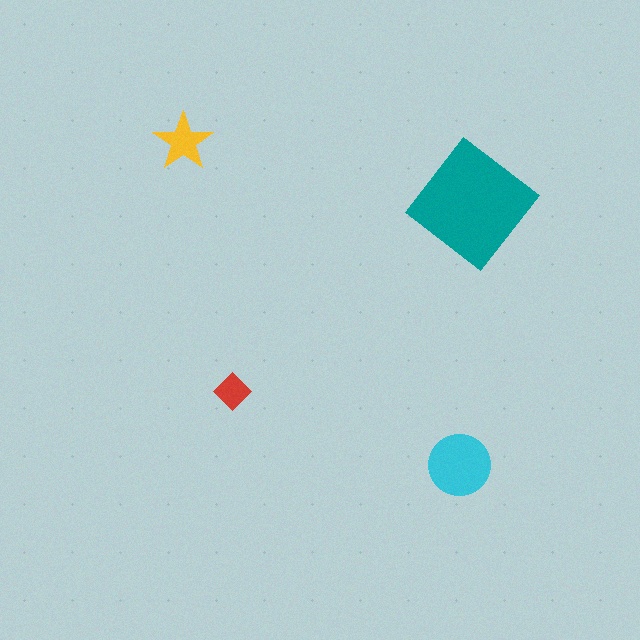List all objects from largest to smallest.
The teal diamond, the cyan circle, the yellow star, the red diamond.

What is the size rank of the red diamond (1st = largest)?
4th.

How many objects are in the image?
There are 4 objects in the image.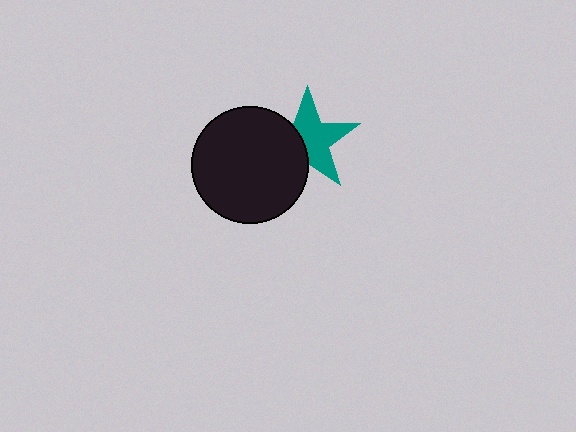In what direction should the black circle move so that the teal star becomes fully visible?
The black circle should move left. That is the shortest direction to clear the overlap and leave the teal star fully visible.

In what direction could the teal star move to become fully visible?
The teal star could move right. That would shift it out from behind the black circle entirely.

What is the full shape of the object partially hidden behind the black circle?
The partially hidden object is a teal star.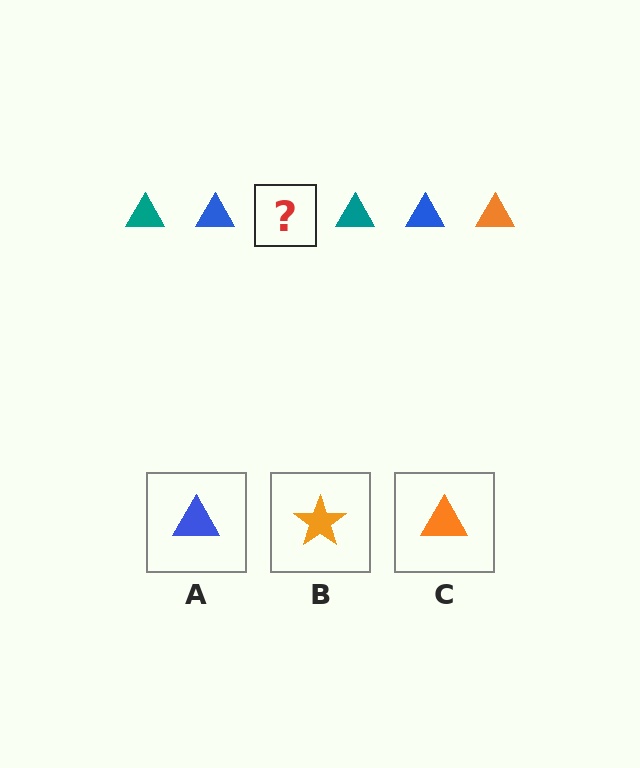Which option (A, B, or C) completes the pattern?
C.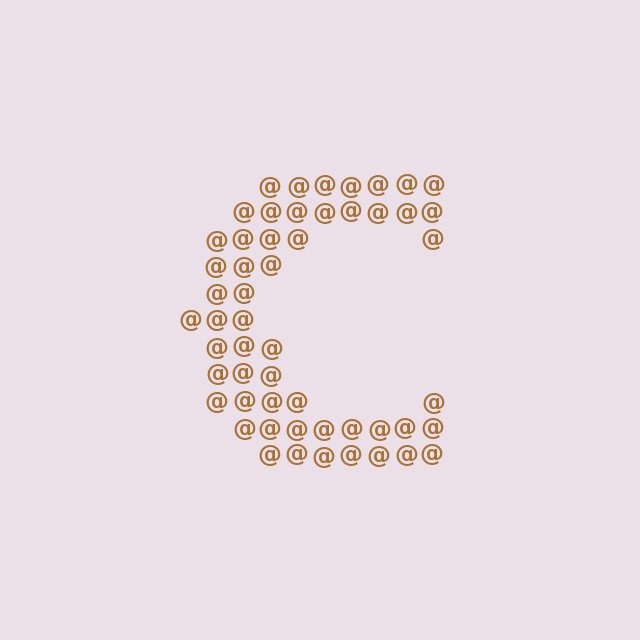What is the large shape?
The large shape is the letter C.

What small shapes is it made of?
It is made of small at signs.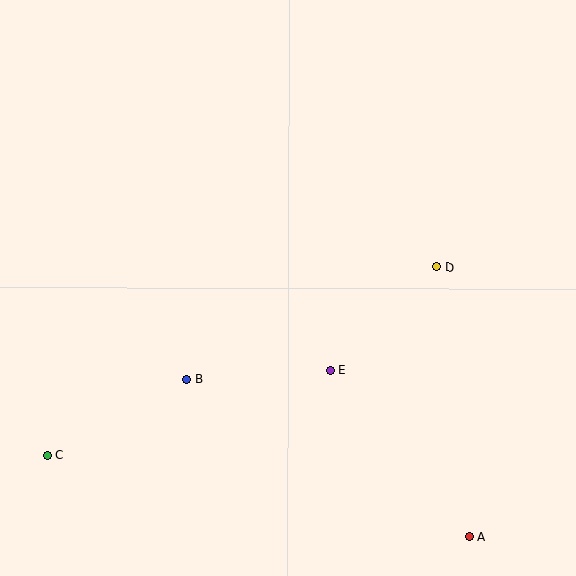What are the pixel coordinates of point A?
Point A is at (470, 536).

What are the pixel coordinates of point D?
Point D is at (437, 267).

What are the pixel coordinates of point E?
Point E is at (330, 370).